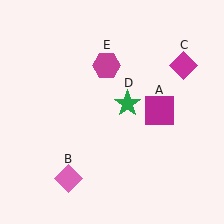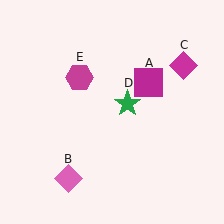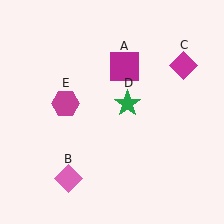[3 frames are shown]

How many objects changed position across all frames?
2 objects changed position: magenta square (object A), magenta hexagon (object E).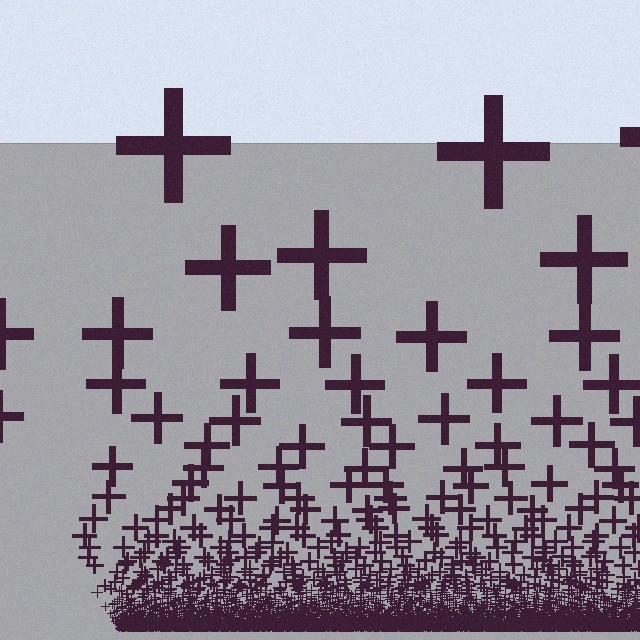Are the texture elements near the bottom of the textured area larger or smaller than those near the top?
Smaller. The gradient is inverted — elements near the bottom are smaller and denser.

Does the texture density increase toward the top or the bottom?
Density increases toward the bottom.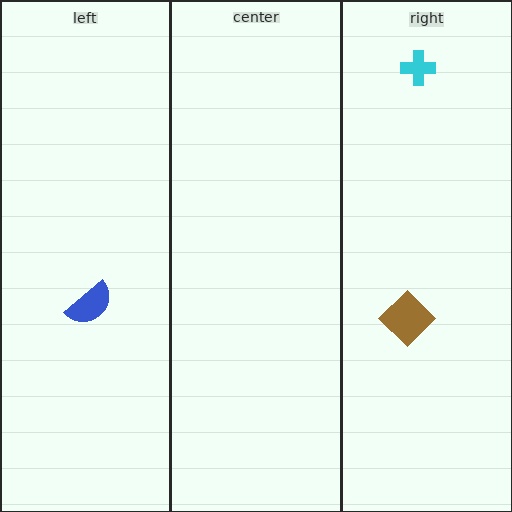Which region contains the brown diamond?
The right region.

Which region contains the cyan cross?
The right region.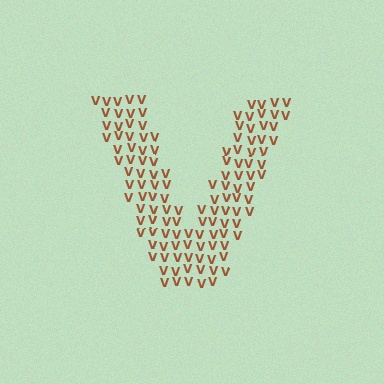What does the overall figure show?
The overall figure shows the letter V.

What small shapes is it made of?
It is made of small letter V's.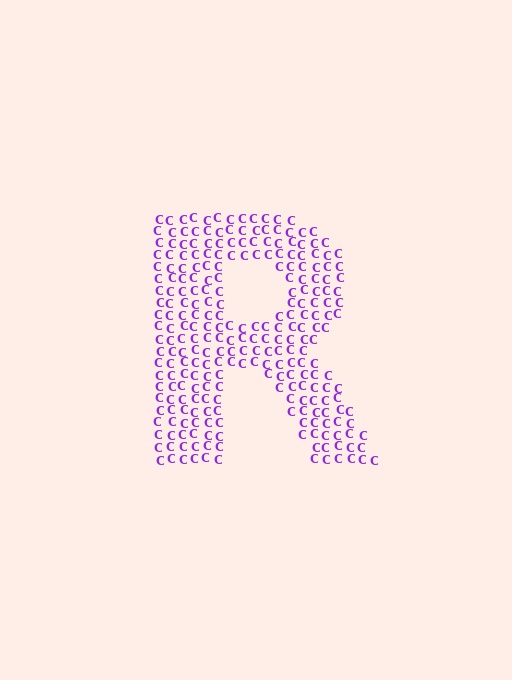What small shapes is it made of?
It is made of small letter C's.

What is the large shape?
The large shape is the letter R.